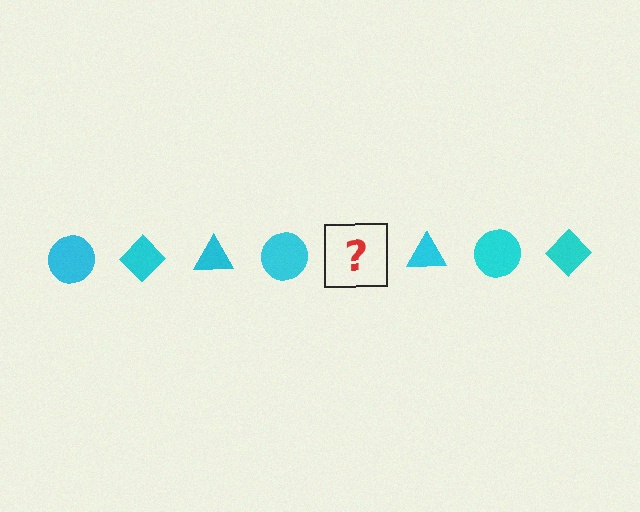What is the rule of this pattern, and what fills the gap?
The rule is that the pattern cycles through circle, diamond, triangle shapes in cyan. The gap should be filled with a cyan diamond.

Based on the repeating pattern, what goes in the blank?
The blank should be a cyan diamond.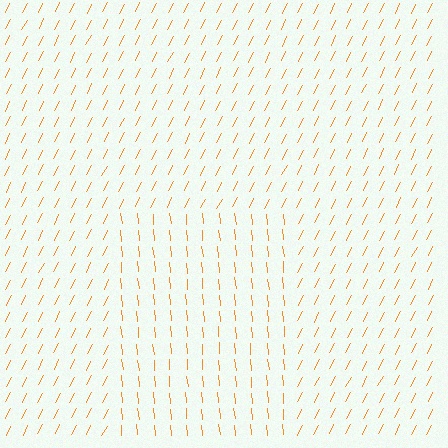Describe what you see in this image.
The image is filled with small orange line segments. A rectangle region in the image has lines oriented differently from the surrounding lines, creating a visible texture boundary.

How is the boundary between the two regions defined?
The boundary is defined purely by a change in line orientation (approximately 33 degrees difference). All lines are the same color and thickness.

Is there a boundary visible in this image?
Yes, there is a texture boundary formed by a change in line orientation.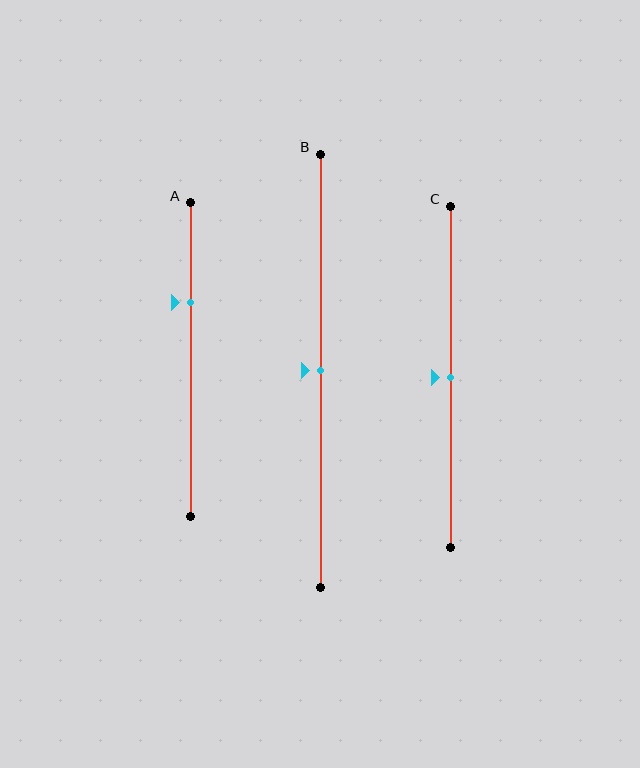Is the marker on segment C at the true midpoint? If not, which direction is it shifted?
Yes, the marker on segment C is at the true midpoint.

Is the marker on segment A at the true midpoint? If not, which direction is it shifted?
No, the marker on segment A is shifted upward by about 18% of the segment length.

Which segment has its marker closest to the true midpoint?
Segment B has its marker closest to the true midpoint.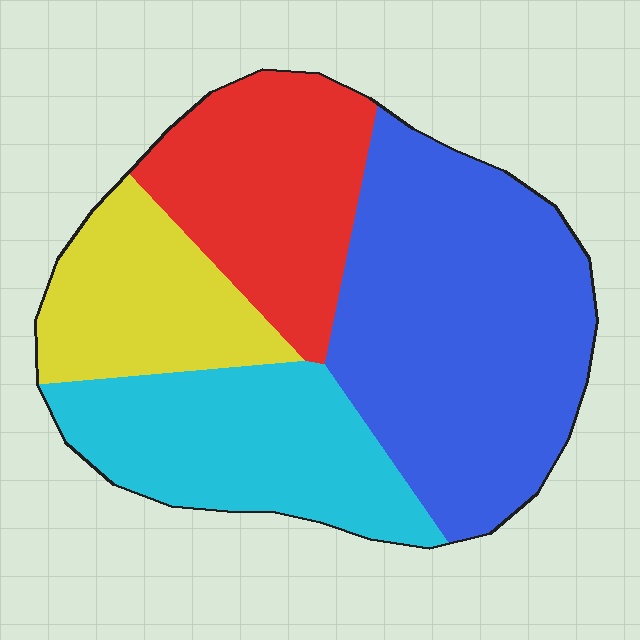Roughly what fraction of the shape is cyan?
Cyan takes up about one quarter (1/4) of the shape.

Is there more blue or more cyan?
Blue.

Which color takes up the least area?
Yellow, at roughly 15%.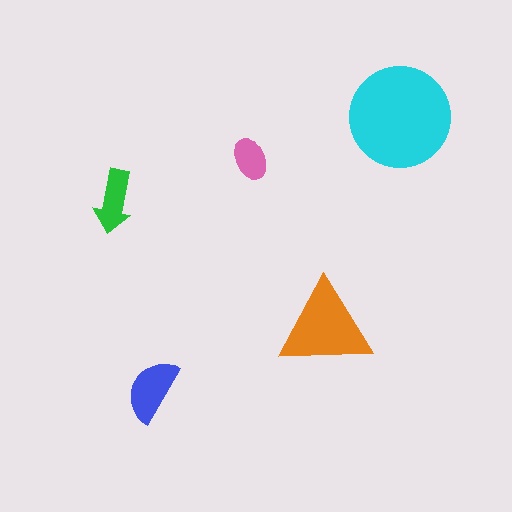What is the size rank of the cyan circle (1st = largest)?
1st.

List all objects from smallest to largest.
The pink ellipse, the green arrow, the blue semicircle, the orange triangle, the cyan circle.